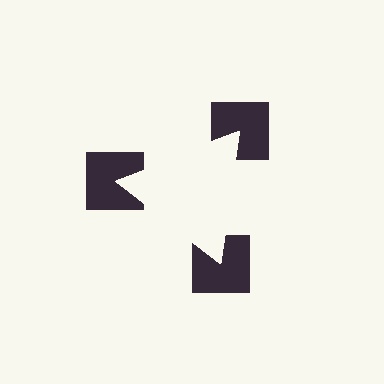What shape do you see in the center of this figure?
An illusory triangle — its edges are inferred from the aligned wedge cuts in the notched squares, not physically drawn.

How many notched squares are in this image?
There are 3 — one at each vertex of the illusory triangle.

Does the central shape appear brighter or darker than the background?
It typically appears slightly brighter than the background, even though no actual brightness change is drawn.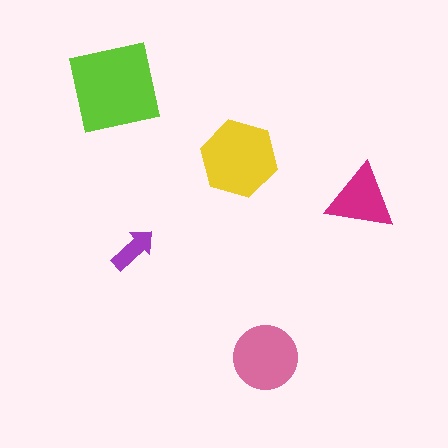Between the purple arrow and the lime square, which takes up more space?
The lime square.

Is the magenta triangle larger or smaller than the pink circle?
Smaller.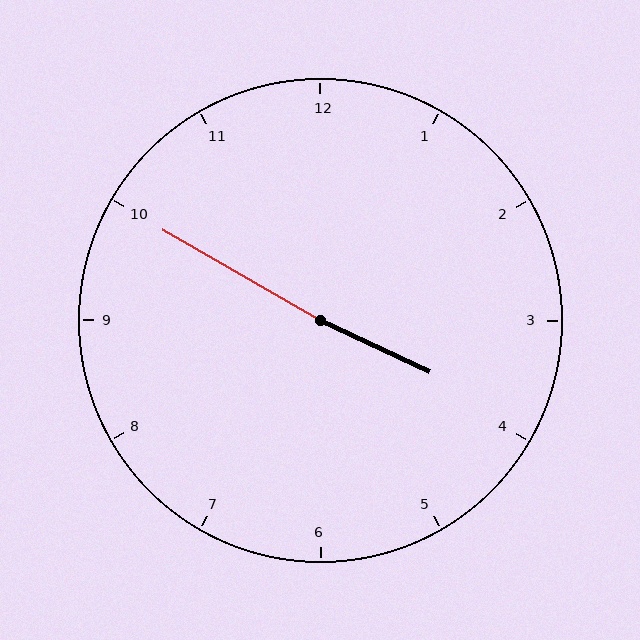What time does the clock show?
3:50.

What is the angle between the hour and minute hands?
Approximately 175 degrees.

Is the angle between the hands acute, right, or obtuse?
It is obtuse.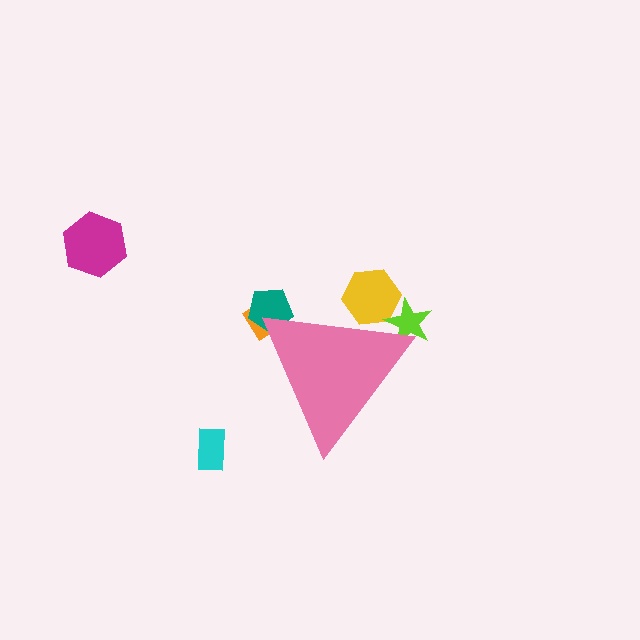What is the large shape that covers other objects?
A pink triangle.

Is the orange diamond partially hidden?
Yes, the orange diamond is partially hidden behind the pink triangle.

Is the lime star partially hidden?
Yes, the lime star is partially hidden behind the pink triangle.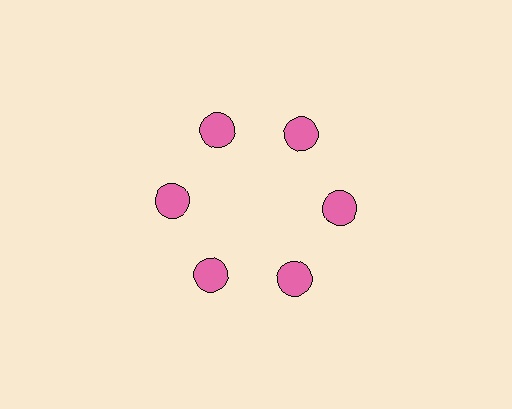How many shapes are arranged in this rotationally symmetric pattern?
There are 6 shapes, arranged in 6 groups of 1.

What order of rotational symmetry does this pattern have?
This pattern has 6-fold rotational symmetry.